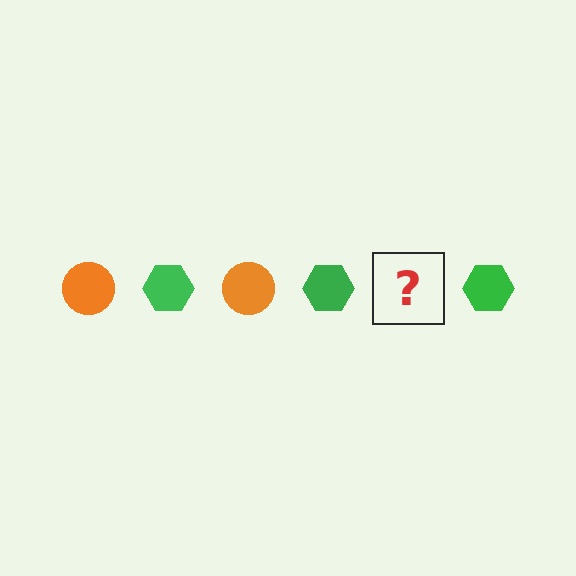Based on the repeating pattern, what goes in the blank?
The blank should be an orange circle.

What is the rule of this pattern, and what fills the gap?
The rule is that the pattern alternates between orange circle and green hexagon. The gap should be filled with an orange circle.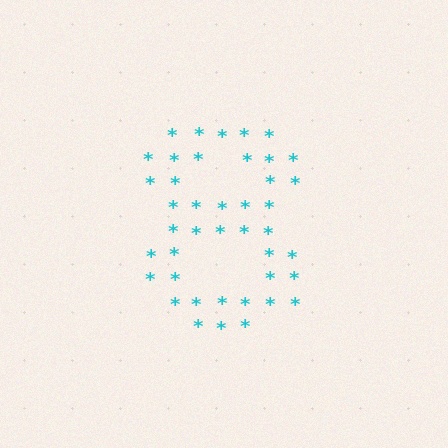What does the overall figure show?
The overall figure shows the digit 8.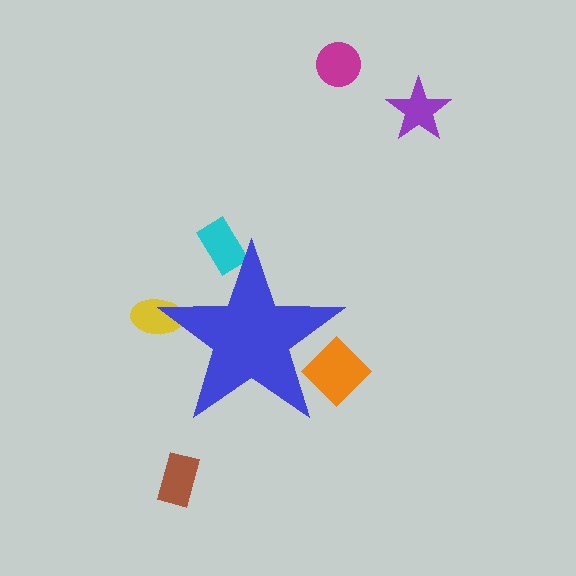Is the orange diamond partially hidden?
Yes, the orange diamond is partially hidden behind the blue star.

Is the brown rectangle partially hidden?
No, the brown rectangle is fully visible.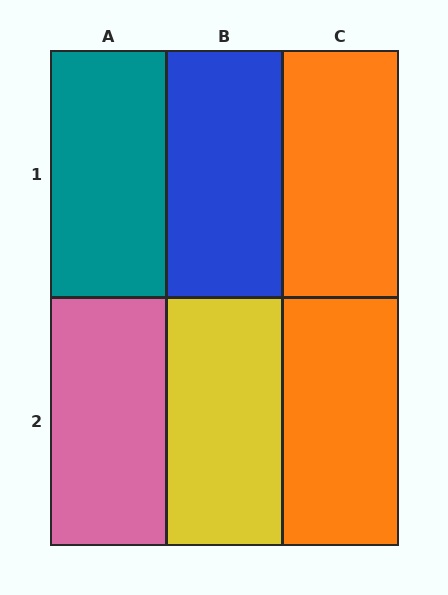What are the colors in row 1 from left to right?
Teal, blue, orange.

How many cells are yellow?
1 cell is yellow.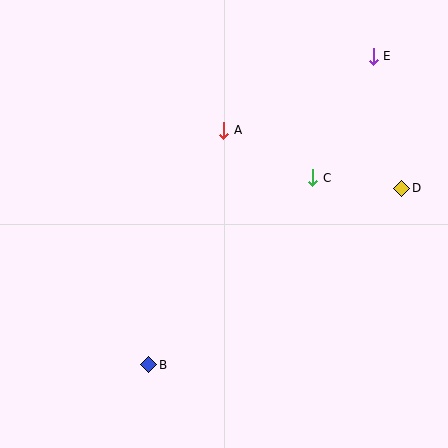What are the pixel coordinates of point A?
Point A is at (223, 130).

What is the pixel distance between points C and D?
The distance between C and D is 90 pixels.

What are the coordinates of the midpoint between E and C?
The midpoint between E and C is at (343, 117).